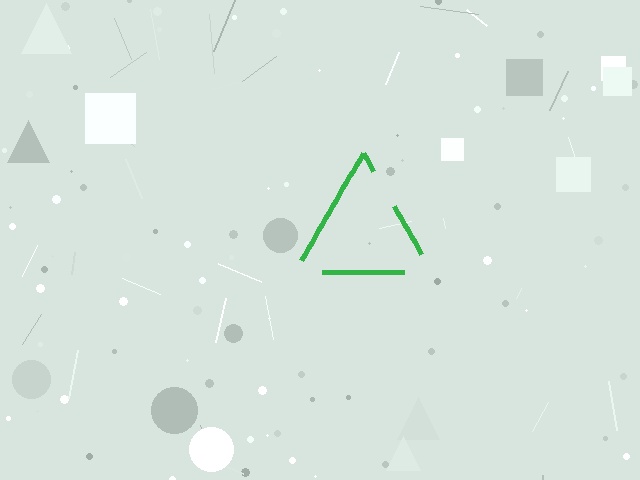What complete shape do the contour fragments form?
The contour fragments form a triangle.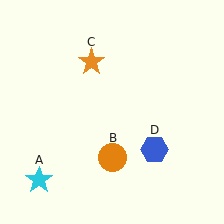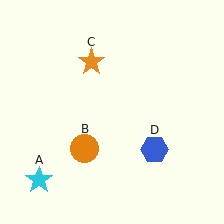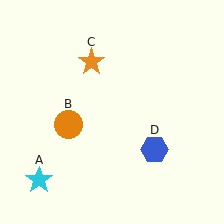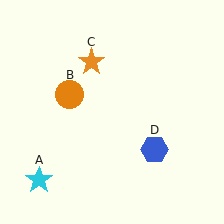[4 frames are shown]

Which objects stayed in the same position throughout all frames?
Cyan star (object A) and orange star (object C) and blue hexagon (object D) remained stationary.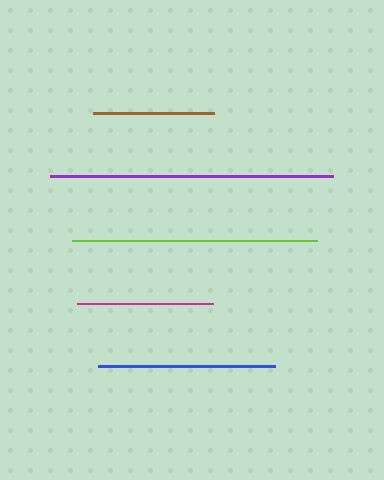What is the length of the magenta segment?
The magenta segment is approximately 136 pixels long.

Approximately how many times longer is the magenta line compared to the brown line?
The magenta line is approximately 1.1 times the length of the brown line.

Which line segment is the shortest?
The brown line is the shortest at approximately 121 pixels.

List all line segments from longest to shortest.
From longest to shortest: purple, lime, blue, magenta, brown.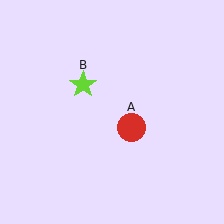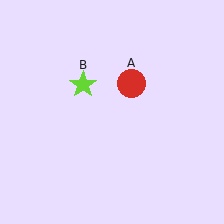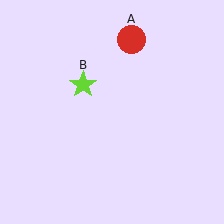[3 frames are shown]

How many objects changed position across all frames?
1 object changed position: red circle (object A).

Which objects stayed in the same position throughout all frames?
Lime star (object B) remained stationary.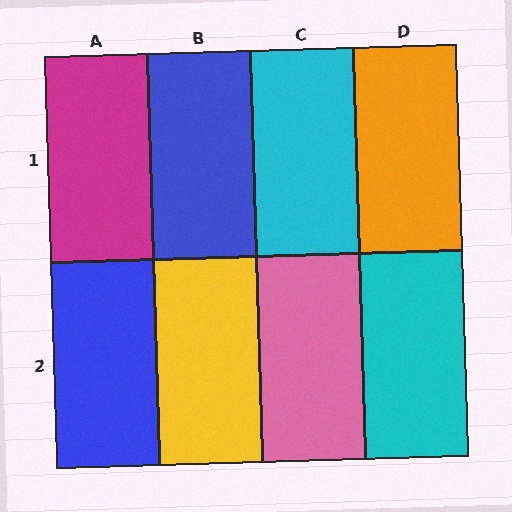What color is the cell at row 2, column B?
Yellow.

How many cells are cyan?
2 cells are cyan.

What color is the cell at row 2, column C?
Pink.